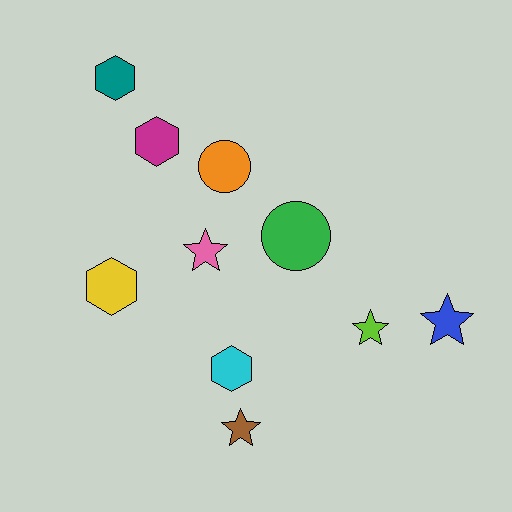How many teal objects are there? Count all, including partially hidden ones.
There is 1 teal object.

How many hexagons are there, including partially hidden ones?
There are 4 hexagons.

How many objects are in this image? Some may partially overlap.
There are 10 objects.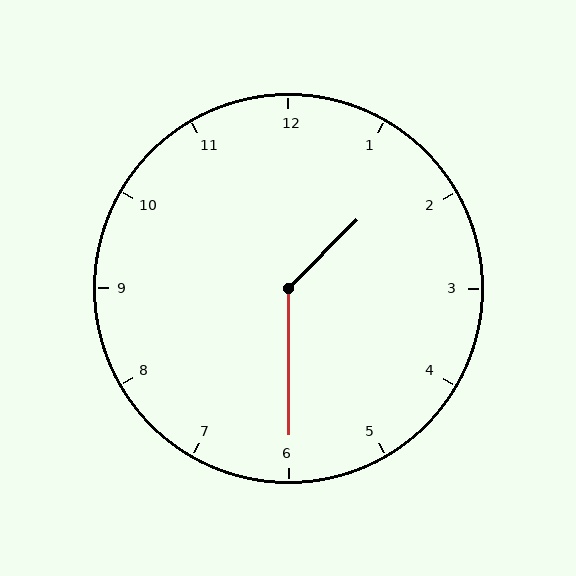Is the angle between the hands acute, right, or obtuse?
It is obtuse.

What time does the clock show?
1:30.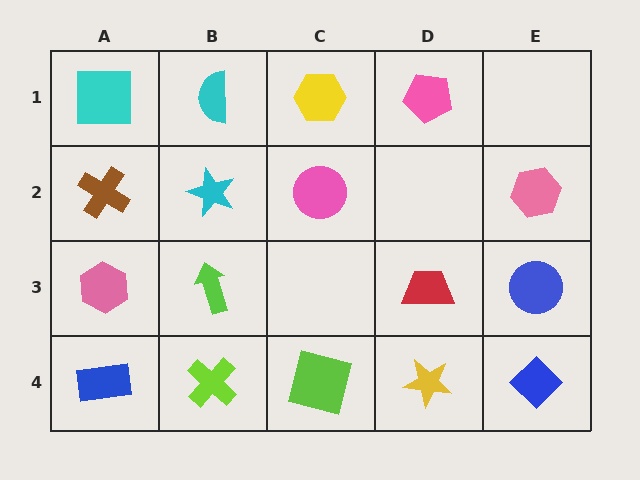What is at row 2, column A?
A brown cross.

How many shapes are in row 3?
4 shapes.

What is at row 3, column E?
A blue circle.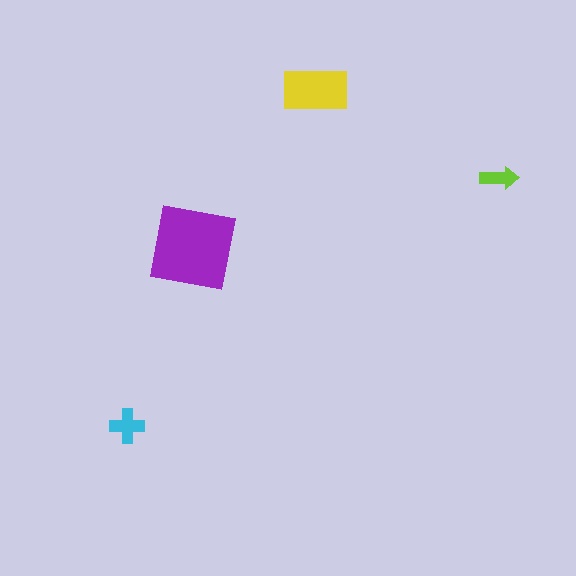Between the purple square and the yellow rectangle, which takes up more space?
The purple square.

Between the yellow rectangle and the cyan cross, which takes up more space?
The yellow rectangle.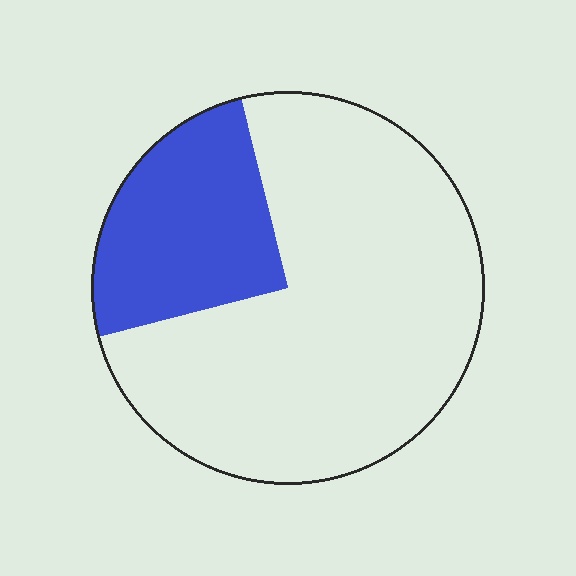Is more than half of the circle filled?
No.